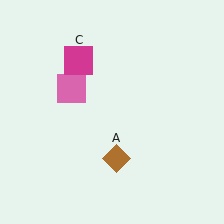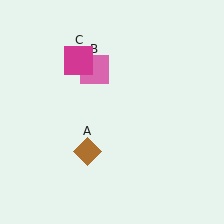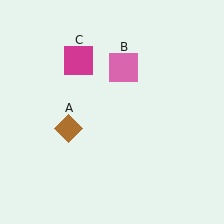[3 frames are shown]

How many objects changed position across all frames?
2 objects changed position: brown diamond (object A), pink square (object B).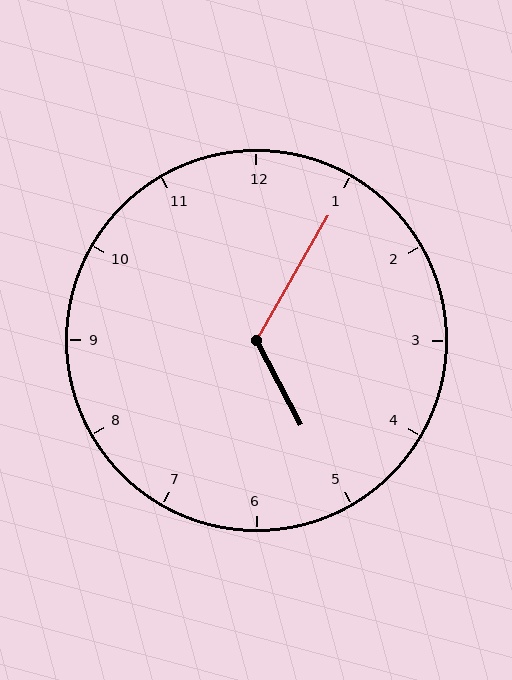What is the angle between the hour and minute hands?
Approximately 122 degrees.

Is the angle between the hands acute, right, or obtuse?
It is obtuse.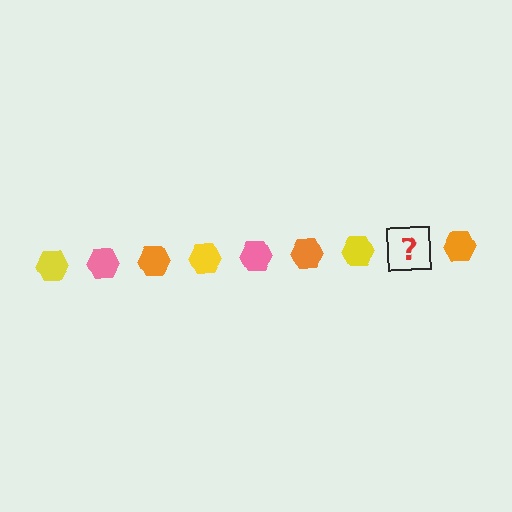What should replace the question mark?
The question mark should be replaced with a pink hexagon.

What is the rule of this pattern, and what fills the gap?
The rule is that the pattern cycles through yellow, pink, orange hexagons. The gap should be filled with a pink hexagon.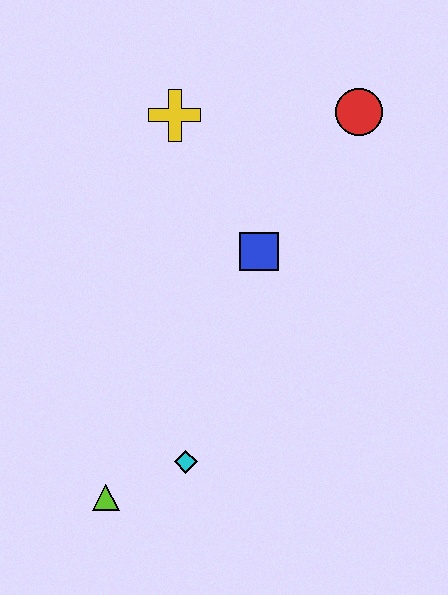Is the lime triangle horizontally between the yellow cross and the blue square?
No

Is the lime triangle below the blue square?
Yes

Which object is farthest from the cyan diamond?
The red circle is farthest from the cyan diamond.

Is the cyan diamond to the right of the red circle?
No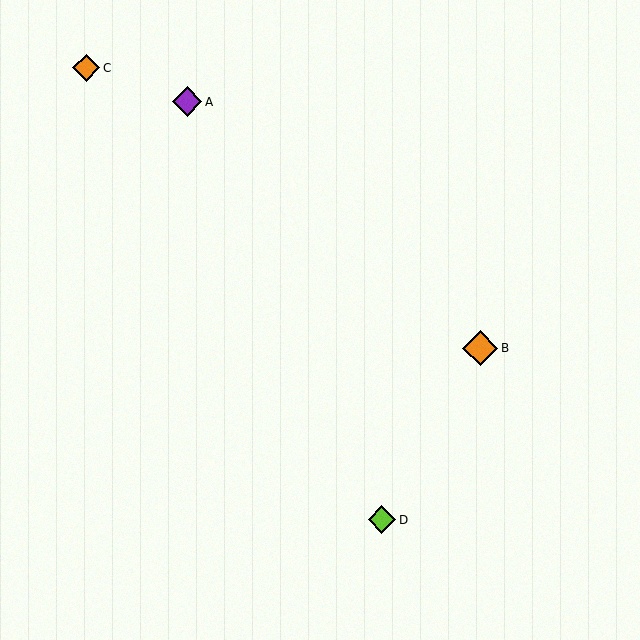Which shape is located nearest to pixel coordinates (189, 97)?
The purple diamond (labeled A) at (187, 102) is nearest to that location.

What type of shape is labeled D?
Shape D is a lime diamond.